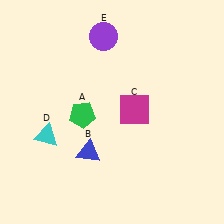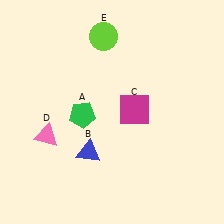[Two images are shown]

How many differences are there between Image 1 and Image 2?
There are 2 differences between the two images.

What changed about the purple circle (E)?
In Image 1, E is purple. In Image 2, it changed to lime.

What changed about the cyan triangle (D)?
In Image 1, D is cyan. In Image 2, it changed to pink.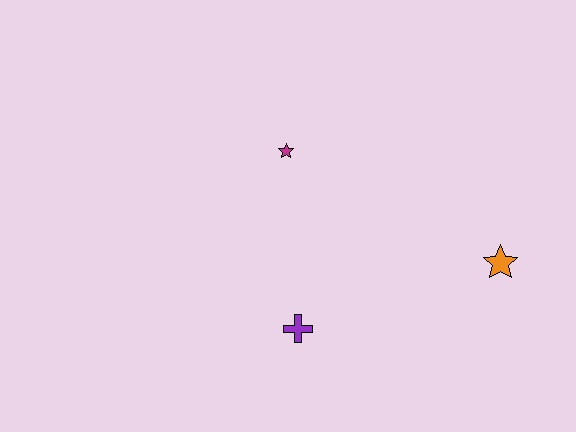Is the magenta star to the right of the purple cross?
No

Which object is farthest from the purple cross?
The orange star is farthest from the purple cross.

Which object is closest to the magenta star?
The purple cross is closest to the magenta star.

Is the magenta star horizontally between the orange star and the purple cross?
No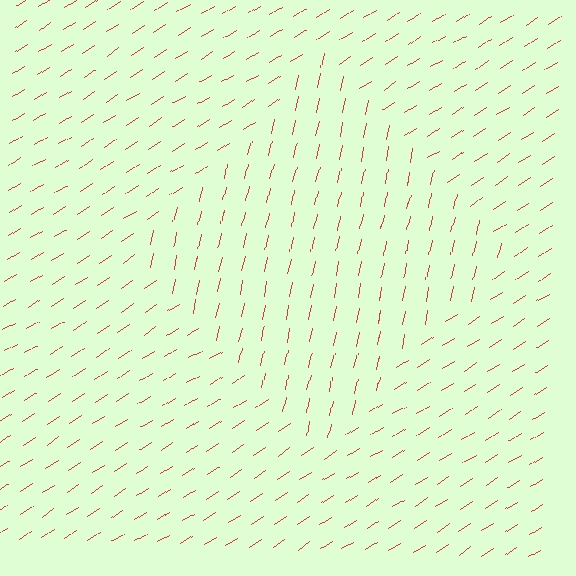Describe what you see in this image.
The image is filled with small red line segments. A diamond region in the image has lines oriented differently from the surrounding lines, creating a visible texture boundary.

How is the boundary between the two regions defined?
The boundary is defined purely by a change in line orientation (approximately 45 degrees difference). All lines are the same color and thickness.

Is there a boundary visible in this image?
Yes, there is a texture boundary formed by a change in line orientation.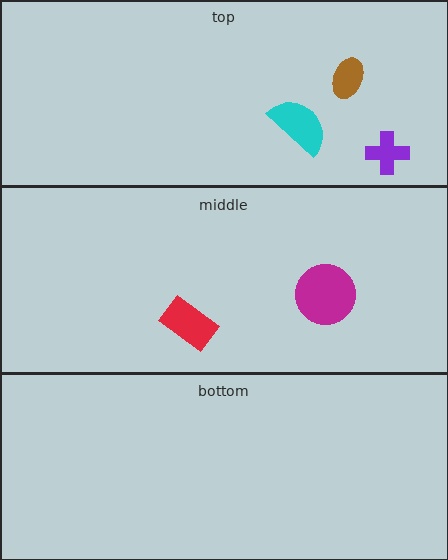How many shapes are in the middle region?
2.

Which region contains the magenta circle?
The middle region.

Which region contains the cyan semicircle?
The top region.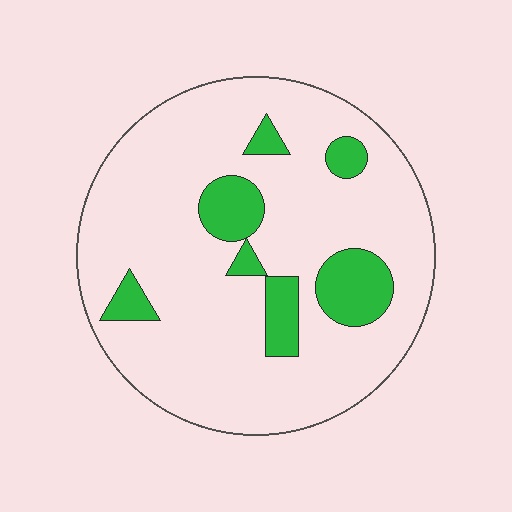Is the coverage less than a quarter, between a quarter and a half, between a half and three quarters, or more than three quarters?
Less than a quarter.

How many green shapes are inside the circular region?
7.